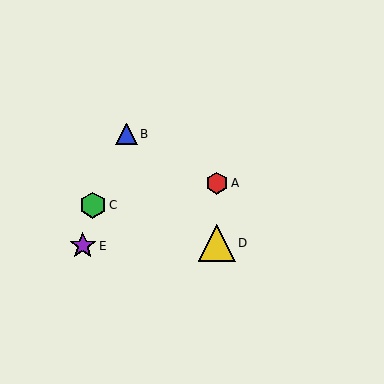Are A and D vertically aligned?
Yes, both are at x≈217.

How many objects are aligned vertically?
2 objects (A, D) are aligned vertically.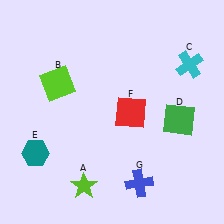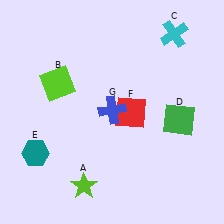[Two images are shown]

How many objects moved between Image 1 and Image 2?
2 objects moved between the two images.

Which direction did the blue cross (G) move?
The blue cross (G) moved up.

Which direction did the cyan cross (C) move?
The cyan cross (C) moved up.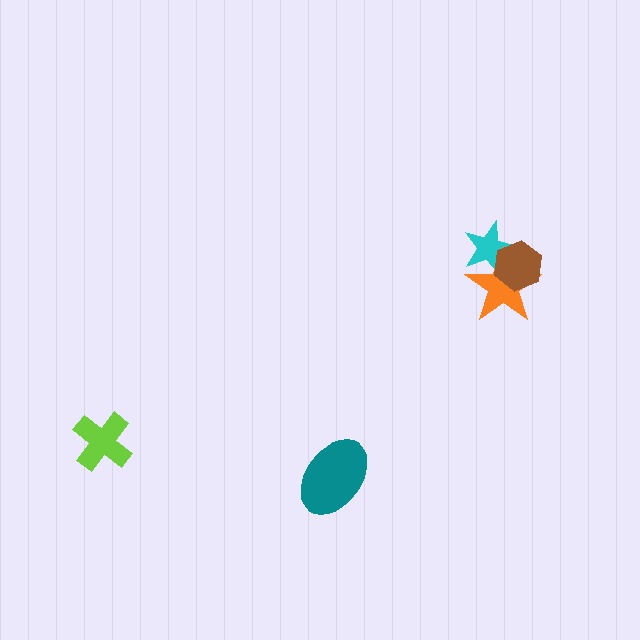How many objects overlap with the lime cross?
0 objects overlap with the lime cross.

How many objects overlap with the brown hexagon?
2 objects overlap with the brown hexagon.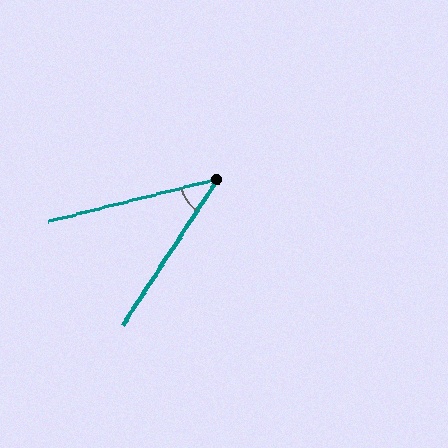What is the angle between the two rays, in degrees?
Approximately 43 degrees.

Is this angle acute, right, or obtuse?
It is acute.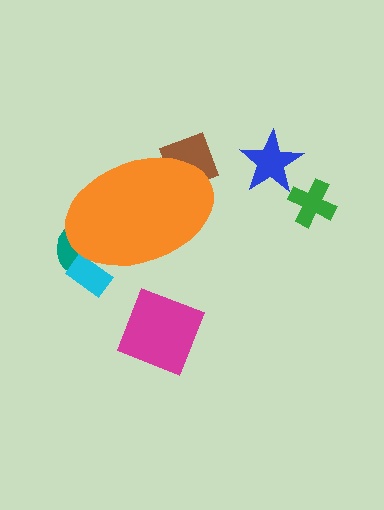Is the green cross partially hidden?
No, the green cross is fully visible.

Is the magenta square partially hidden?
No, the magenta square is fully visible.